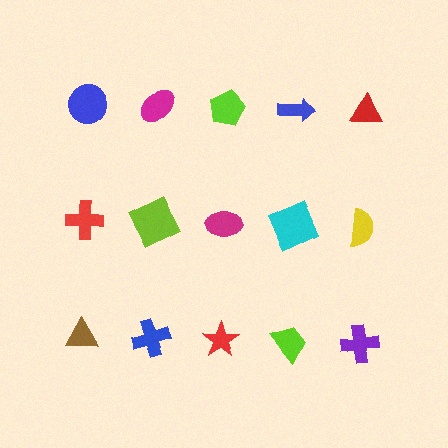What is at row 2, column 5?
A yellow semicircle.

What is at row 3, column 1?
A brown triangle.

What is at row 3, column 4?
A lime trapezoid.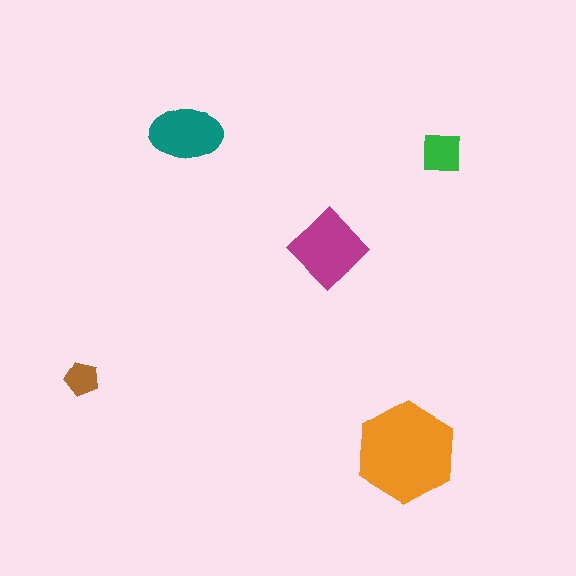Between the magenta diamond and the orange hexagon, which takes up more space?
The orange hexagon.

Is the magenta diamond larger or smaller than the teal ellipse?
Larger.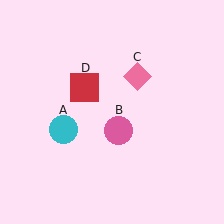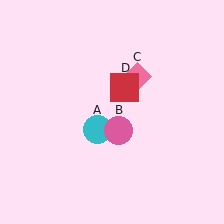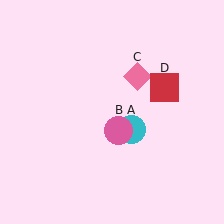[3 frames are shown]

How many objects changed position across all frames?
2 objects changed position: cyan circle (object A), red square (object D).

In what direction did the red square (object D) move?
The red square (object D) moved right.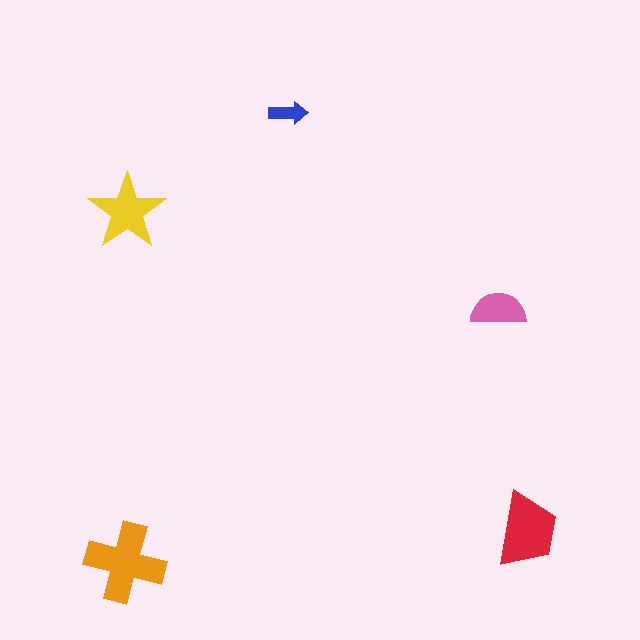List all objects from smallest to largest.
The blue arrow, the pink semicircle, the yellow star, the red trapezoid, the orange cross.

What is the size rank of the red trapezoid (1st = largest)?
2nd.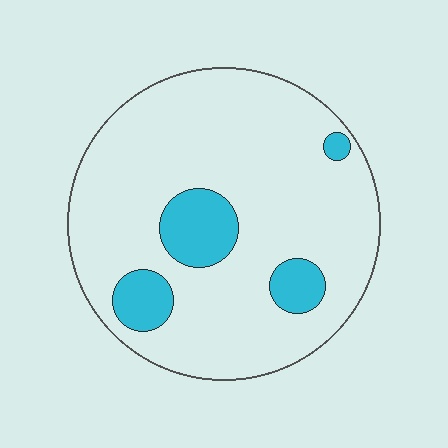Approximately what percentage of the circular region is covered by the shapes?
Approximately 15%.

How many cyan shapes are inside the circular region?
4.